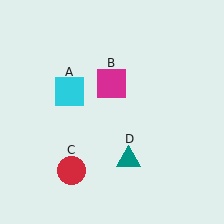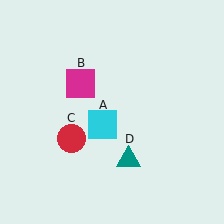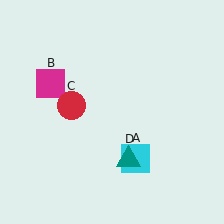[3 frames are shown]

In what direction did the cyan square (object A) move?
The cyan square (object A) moved down and to the right.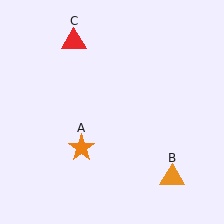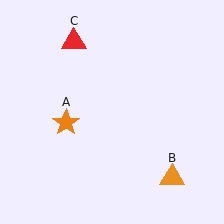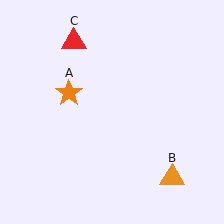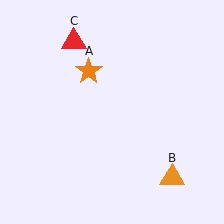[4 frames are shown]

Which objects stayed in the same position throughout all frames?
Orange triangle (object B) and red triangle (object C) remained stationary.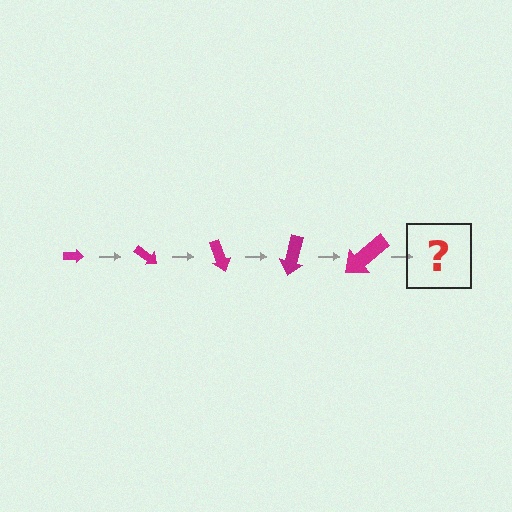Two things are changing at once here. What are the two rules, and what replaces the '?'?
The two rules are that the arrow grows larger each step and it rotates 35 degrees each step. The '?' should be an arrow, larger than the previous one and rotated 175 degrees from the start.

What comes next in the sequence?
The next element should be an arrow, larger than the previous one and rotated 175 degrees from the start.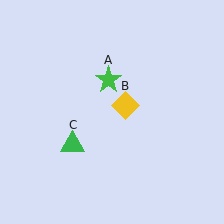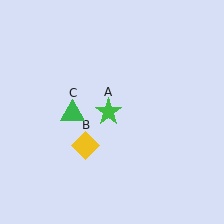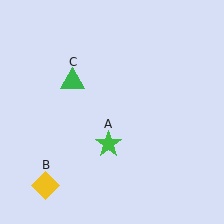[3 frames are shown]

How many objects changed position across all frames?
3 objects changed position: green star (object A), yellow diamond (object B), green triangle (object C).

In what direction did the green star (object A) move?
The green star (object A) moved down.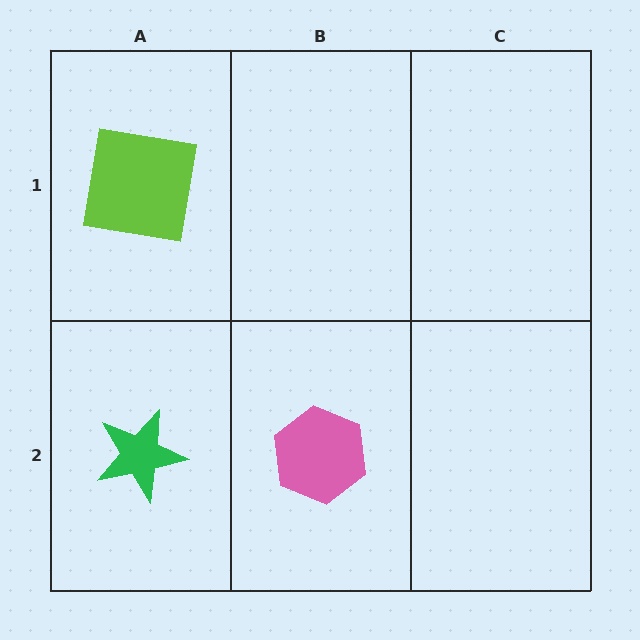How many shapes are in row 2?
2 shapes.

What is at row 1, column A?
A lime square.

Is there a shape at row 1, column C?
No, that cell is empty.